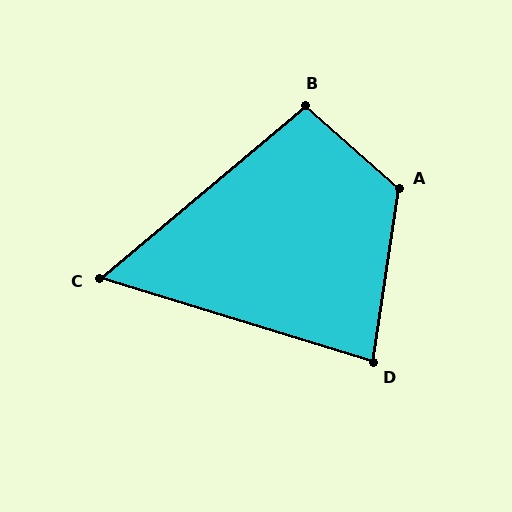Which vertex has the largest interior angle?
A, at approximately 123 degrees.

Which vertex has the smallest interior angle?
C, at approximately 57 degrees.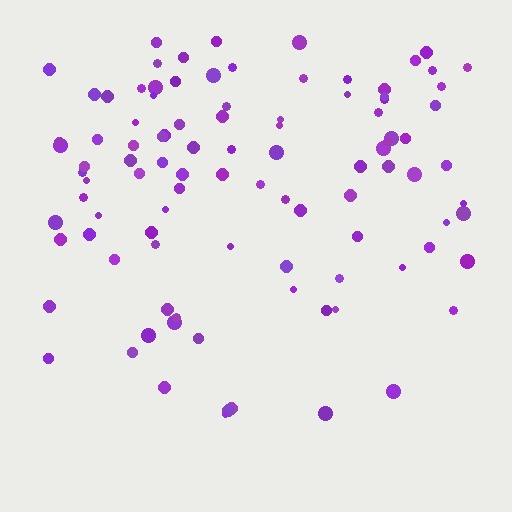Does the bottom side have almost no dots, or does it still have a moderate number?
Still a moderate number, just noticeably fewer than the top.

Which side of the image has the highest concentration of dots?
The top.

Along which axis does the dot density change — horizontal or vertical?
Vertical.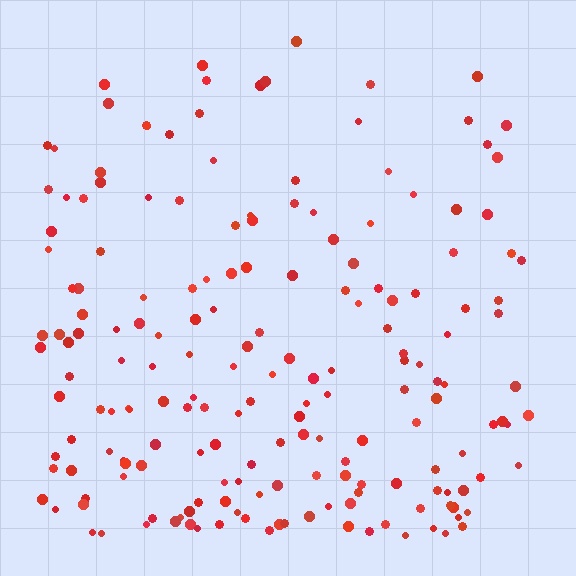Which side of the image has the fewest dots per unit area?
The top.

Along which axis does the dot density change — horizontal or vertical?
Vertical.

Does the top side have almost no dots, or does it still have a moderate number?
Still a moderate number, just noticeably fewer than the bottom.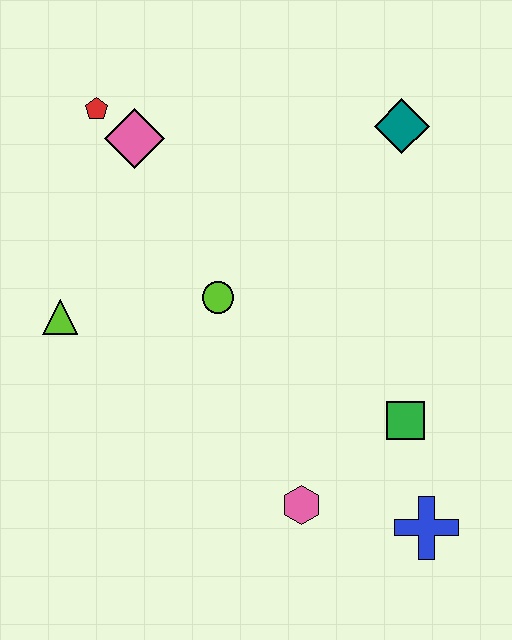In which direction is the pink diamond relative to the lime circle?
The pink diamond is above the lime circle.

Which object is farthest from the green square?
The red pentagon is farthest from the green square.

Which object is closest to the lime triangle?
The lime circle is closest to the lime triangle.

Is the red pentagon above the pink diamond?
Yes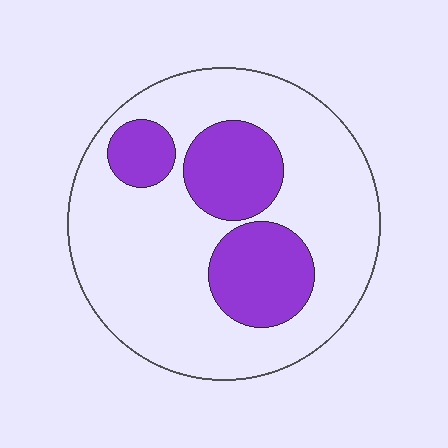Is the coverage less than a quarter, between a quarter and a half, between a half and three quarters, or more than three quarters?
Between a quarter and a half.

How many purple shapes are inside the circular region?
3.